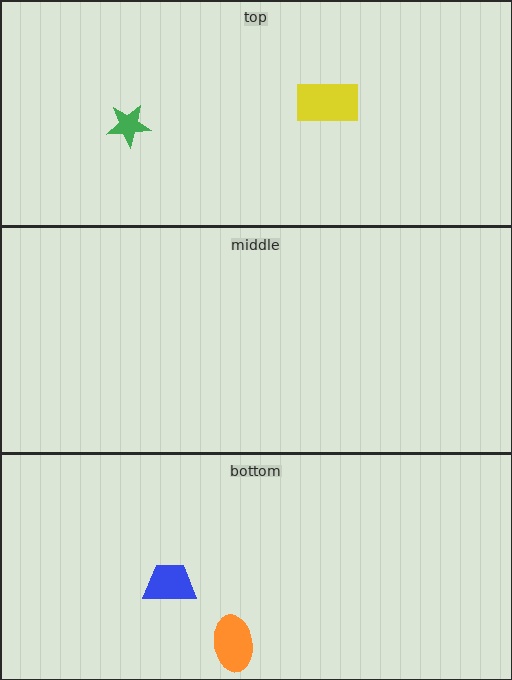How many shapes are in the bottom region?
2.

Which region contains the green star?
The top region.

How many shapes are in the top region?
2.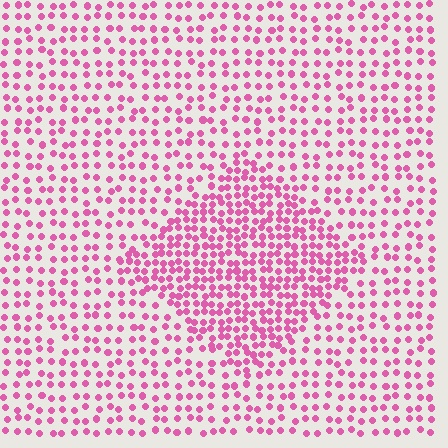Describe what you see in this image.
The image contains small pink elements arranged at two different densities. A diamond-shaped region is visible where the elements are more densely packed than the surrounding area.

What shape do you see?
I see a diamond.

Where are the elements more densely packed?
The elements are more densely packed inside the diamond boundary.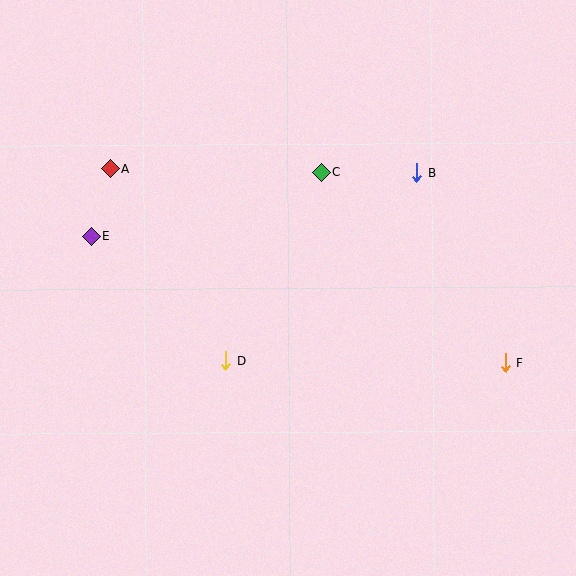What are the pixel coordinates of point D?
Point D is at (226, 361).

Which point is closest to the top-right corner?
Point B is closest to the top-right corner.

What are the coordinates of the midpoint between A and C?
The midpoint between A and C is at (216, 170).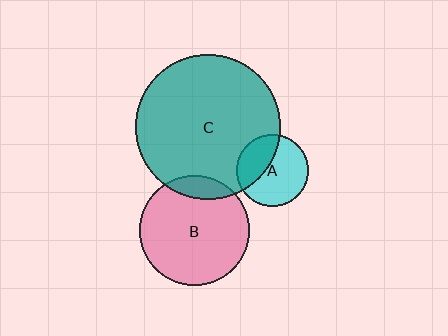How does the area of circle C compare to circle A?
Approximately 4.0 times.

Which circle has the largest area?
Circle C (teal).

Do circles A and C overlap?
Yes.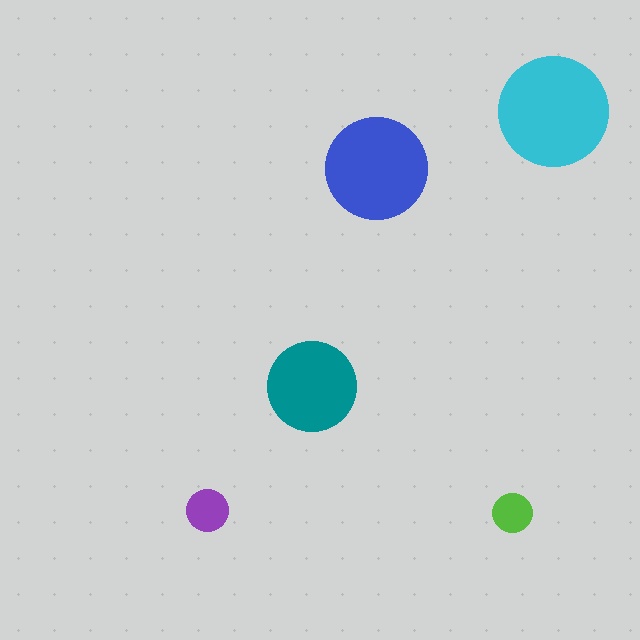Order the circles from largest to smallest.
the cyan one, the blue one, the teal one, the purple one, the lime one.